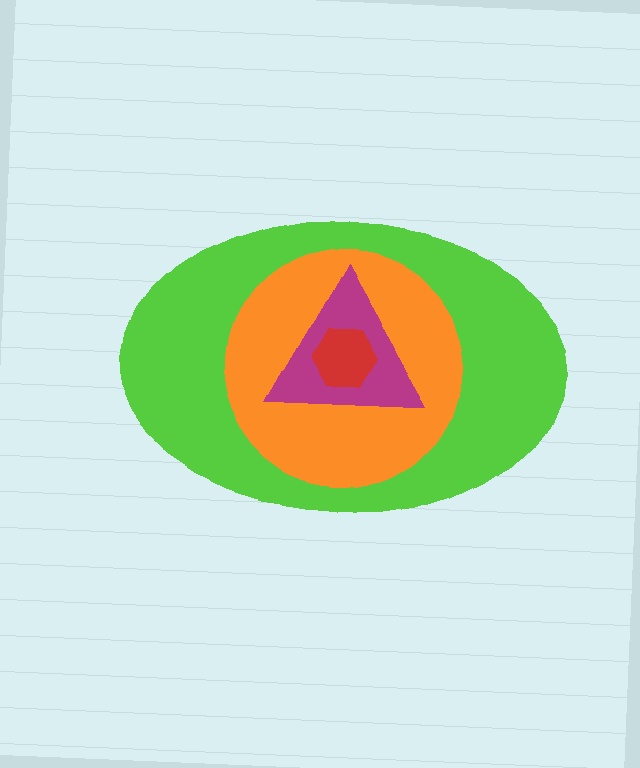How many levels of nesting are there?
4.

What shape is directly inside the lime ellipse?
The orange circle.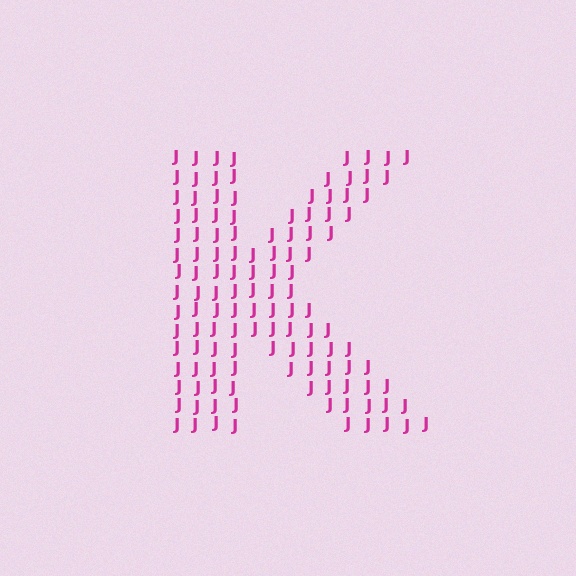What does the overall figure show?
The overall figure shows the letter K.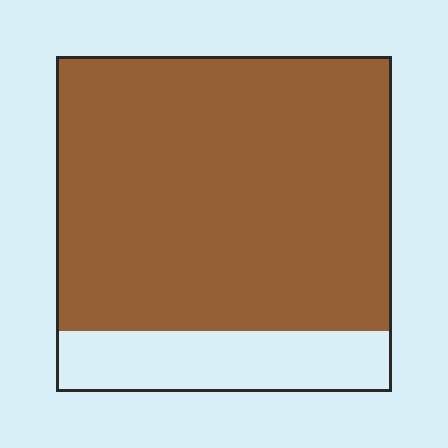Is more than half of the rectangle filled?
Yes.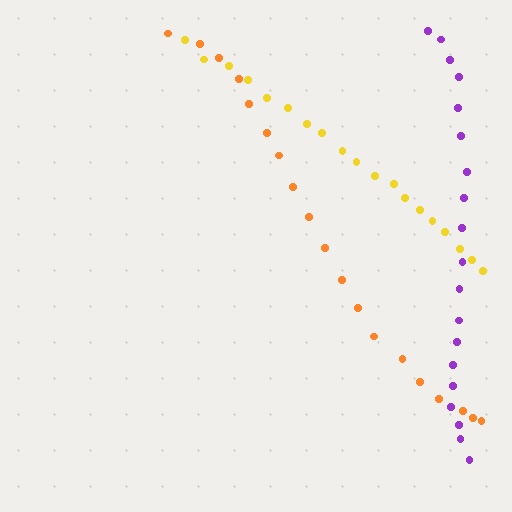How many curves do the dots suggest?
There are 3 distinct paths.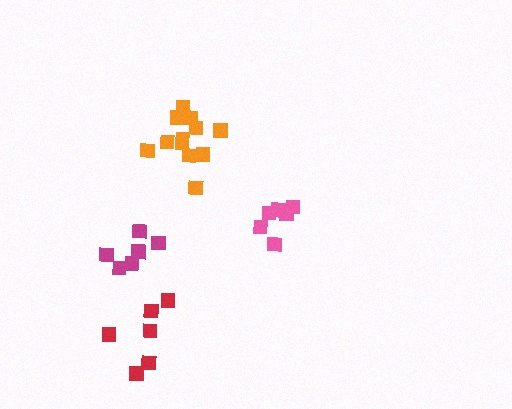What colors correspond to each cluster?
The clusters are colored: magenta, red, pink, orange.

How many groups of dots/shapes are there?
There are 4 groups.